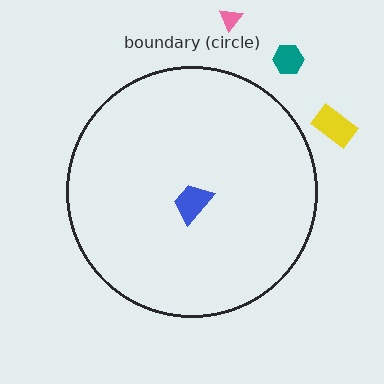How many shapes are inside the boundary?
1 inside, 3 outside.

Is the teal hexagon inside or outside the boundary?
Outside.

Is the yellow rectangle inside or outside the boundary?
Outside.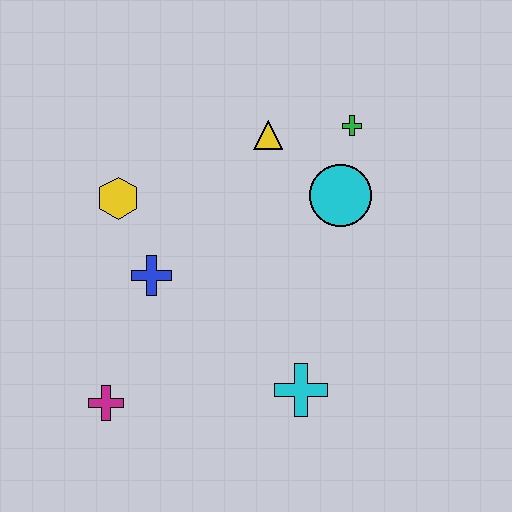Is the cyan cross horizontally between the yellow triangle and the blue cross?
No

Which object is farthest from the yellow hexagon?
The cyan cross is farthest from the yellow hexagon.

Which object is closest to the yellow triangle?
The green cross is closest to the yellow triangle.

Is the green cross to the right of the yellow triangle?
Yes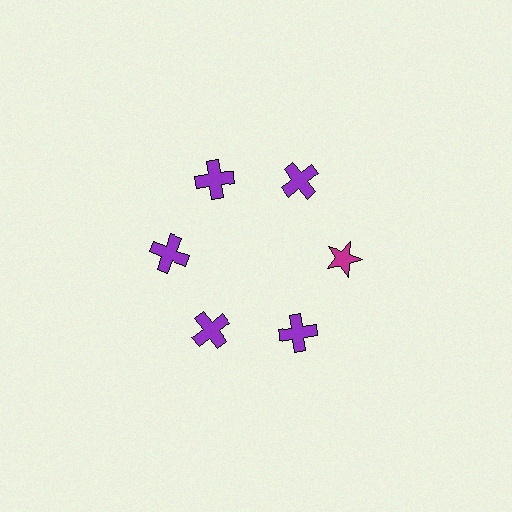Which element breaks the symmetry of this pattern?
The magenta star at roughly the 3 o'clock position breaks the symmetry. All other shapes are purple crosses.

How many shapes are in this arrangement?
There are 6 shapes arranged in a ring pattern.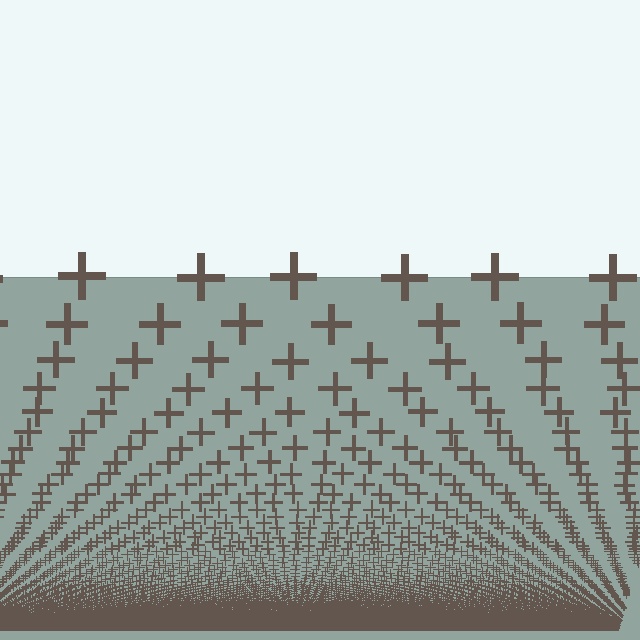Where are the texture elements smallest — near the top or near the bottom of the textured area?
Near the bottom.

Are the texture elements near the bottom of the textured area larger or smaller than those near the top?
Smaller. The gradient is inverted — elements near the bottom are smaller and denser.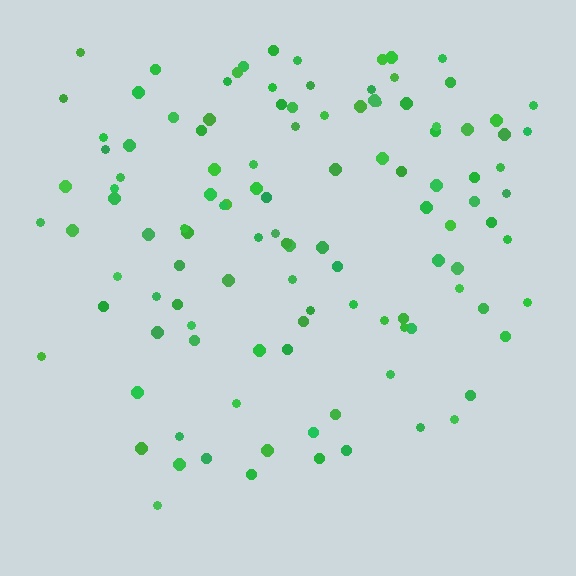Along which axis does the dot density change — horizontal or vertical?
Vertical.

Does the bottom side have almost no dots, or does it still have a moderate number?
Still a moderate number, just noticeably fewer than the top.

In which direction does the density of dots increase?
From bottom to top, with the top side densest.